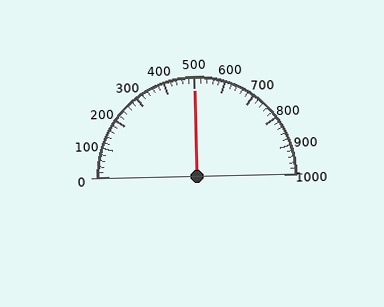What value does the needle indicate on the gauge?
The needle indicates approximately 500.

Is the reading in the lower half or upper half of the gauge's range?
The reading is in the upper half of the range (0 to 1000).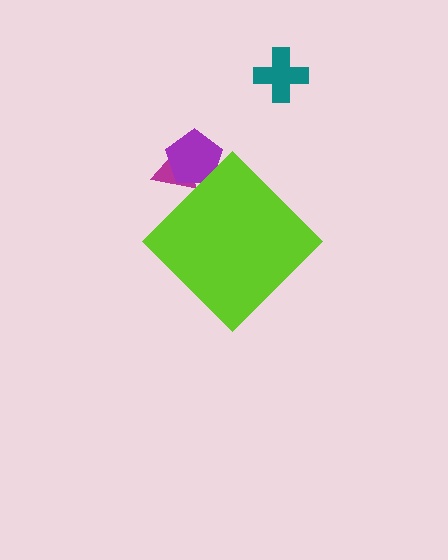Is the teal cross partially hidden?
No, the teal cross is fully visible.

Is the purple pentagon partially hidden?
Yes, the purple pentagon is partially hidden behind the lime diamond.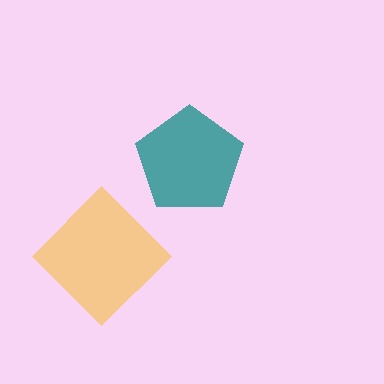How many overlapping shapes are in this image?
There are 2 overlapping shapes in the image.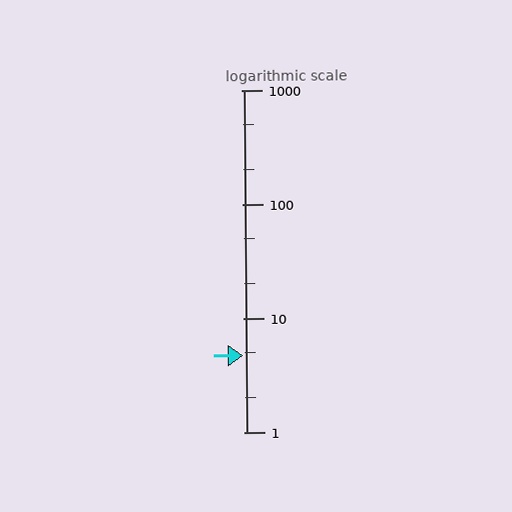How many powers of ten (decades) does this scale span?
The scale spans 3 decades, from 1 to 1000.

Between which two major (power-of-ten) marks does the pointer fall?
The pointer is between 1 and 10.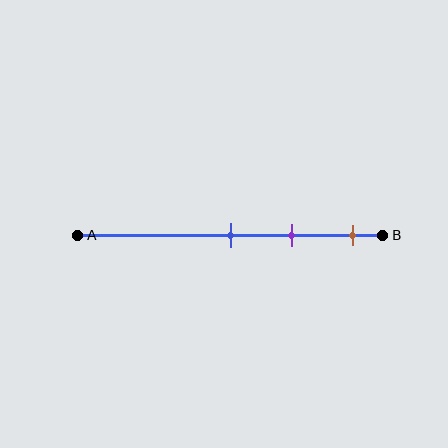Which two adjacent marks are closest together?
The blue and purple marks are the closest adjacent pair.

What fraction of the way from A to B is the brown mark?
The brown mark is approximately 90% (0.9) of the way from A to B.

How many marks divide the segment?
There are 3 marks dividing the segment.